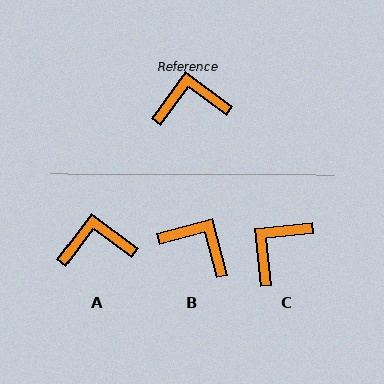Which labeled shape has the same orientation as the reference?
A.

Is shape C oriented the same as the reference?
No, it is off by about 42 degrees.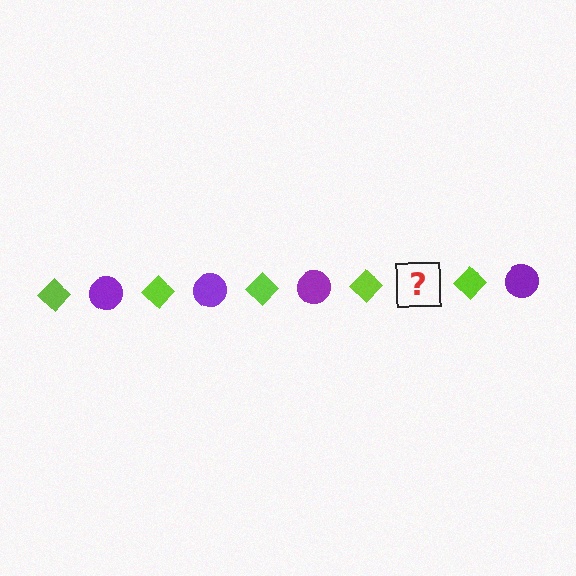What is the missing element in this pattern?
The missing element is a purple circle.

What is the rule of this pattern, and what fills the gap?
The rule is that the pattern alternates between lime diamond and purple circle. The gap should be filled with a purple circle.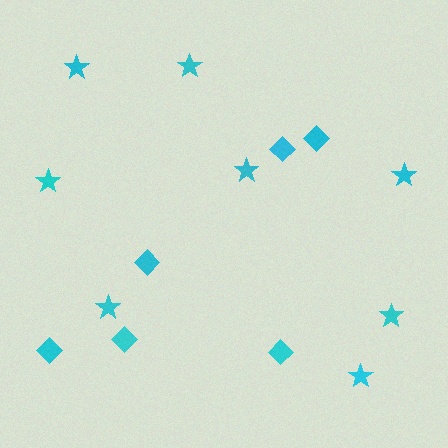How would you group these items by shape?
There are 2 groups: one group of diamonds (6) and one group of stars (8).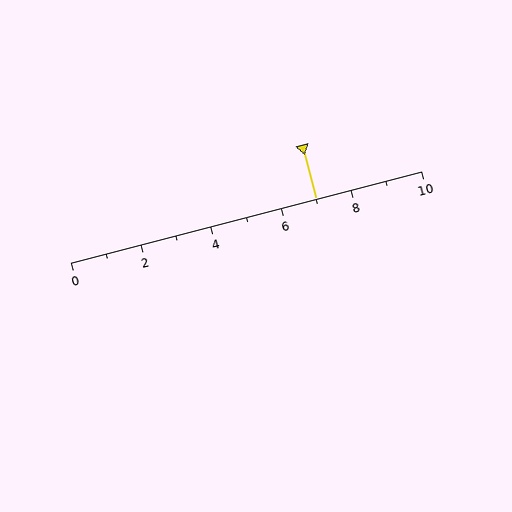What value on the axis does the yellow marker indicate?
The marker indicates approximately 7.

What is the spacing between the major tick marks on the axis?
The major ticks are spaced 2 apart.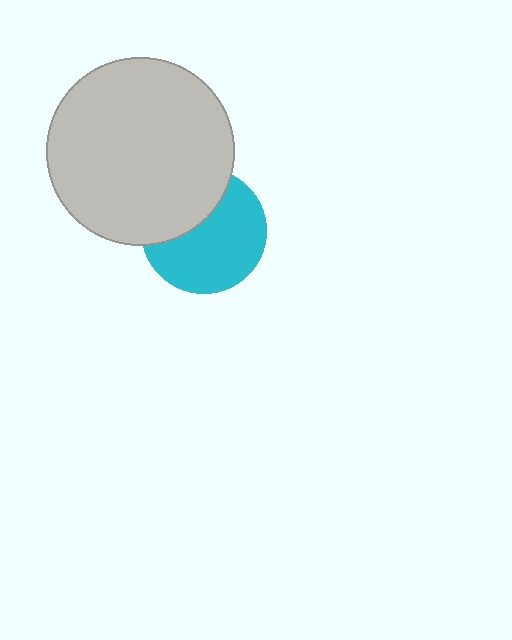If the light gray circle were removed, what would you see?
You would see the complete cyan circle.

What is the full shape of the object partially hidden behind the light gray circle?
The partially hidden object is a cyan circle.